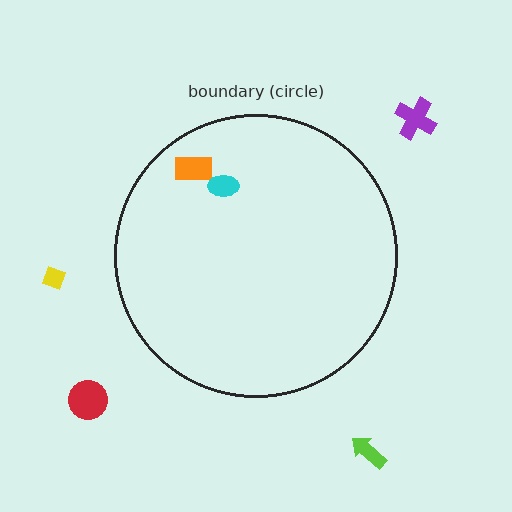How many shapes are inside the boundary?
2 inside, 4 outside.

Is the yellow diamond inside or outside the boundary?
Outside.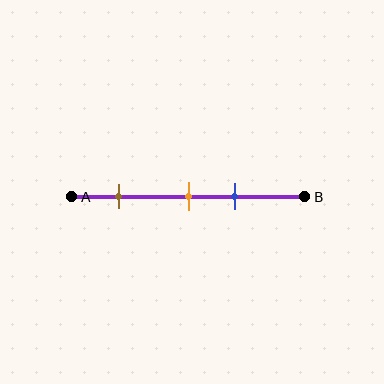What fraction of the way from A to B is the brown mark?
The brown mark is approximately 20% (0.2) of the way from A to B.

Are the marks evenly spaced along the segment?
No, the marks are not evenly spaced.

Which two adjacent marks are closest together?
The orange and blue marks are the closest adjacent pair.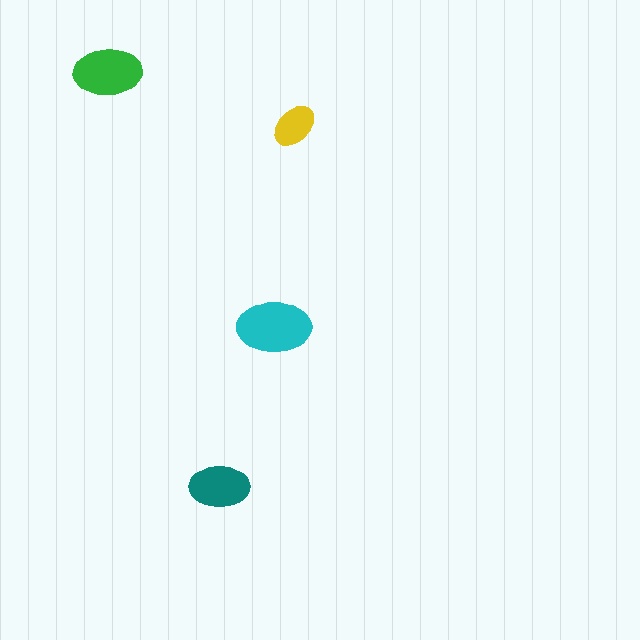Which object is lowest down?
The teal ellipse is bottommost.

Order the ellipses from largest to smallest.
the cyan one, the green one, the teal one, the yellow one.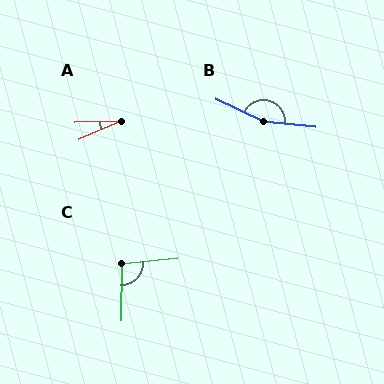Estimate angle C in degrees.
Approximately 97 degrees.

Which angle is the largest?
B, at approximately 161 degrees.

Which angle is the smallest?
A, at approximately 22 degrees.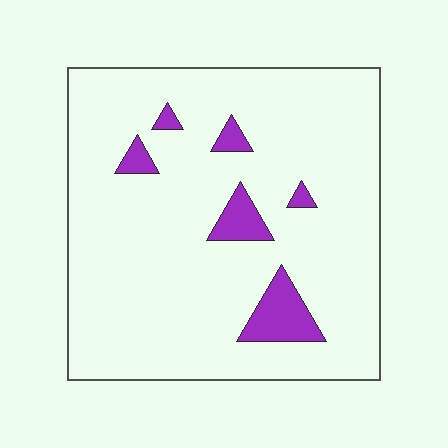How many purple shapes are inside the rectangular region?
6.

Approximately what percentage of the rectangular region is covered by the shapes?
Approximately 10%.